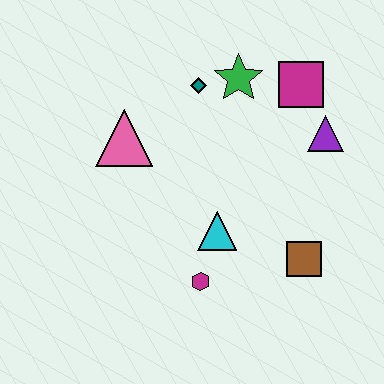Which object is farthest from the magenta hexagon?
The magenta square is farthest from the magenta hexagon.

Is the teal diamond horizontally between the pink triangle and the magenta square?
Yes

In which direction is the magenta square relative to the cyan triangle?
The magenta square is above the cyan triangle.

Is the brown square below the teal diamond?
Yes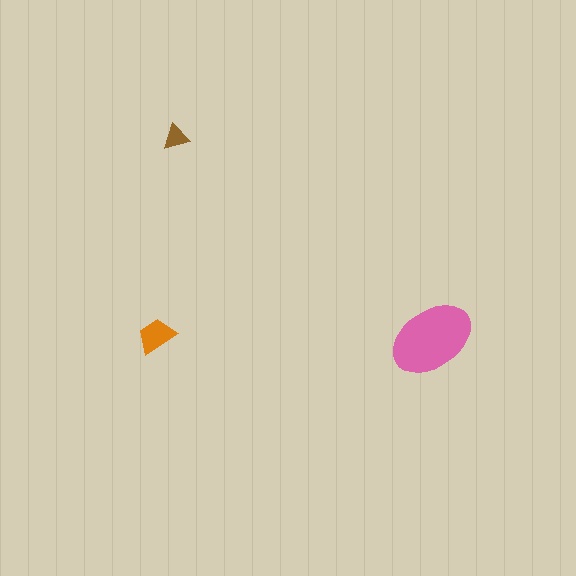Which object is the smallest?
The brown triangle.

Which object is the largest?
The pink ellipse.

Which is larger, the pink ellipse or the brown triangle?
The pink ellipse.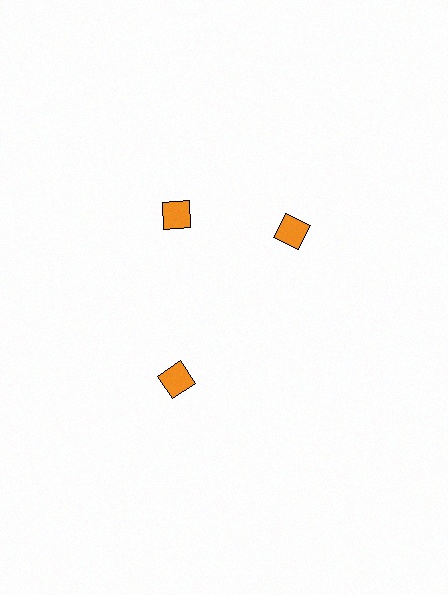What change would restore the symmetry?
The symmetry would be restored by rotating it back into even spacing with its neighbors so that all 3 squares sit at equal angles and equal distance from the center.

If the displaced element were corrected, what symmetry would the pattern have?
It would have 3-fold rotational symmetry — the pattern would map onto itself every 120 degrees.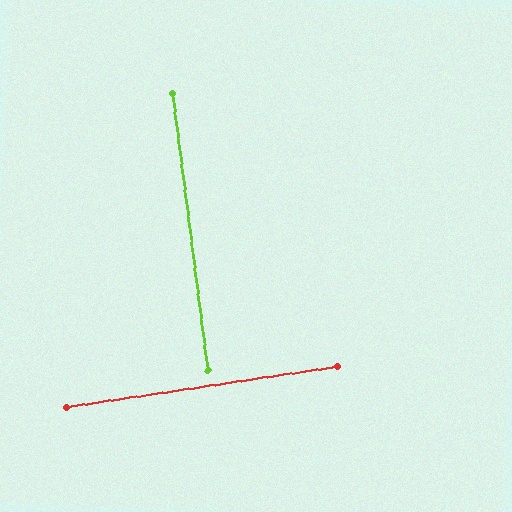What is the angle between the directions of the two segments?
Approximately 89 degrees.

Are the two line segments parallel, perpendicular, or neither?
Perpendicular — they meet at approximately 89°.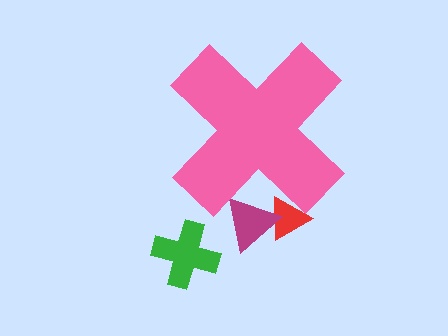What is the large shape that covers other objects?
A pink cross.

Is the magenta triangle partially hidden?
Yes, the magenta triangle is partially hidden behind the pink cross.